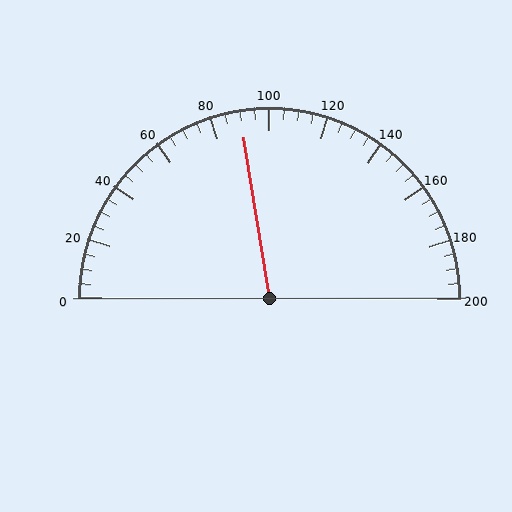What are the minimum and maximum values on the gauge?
The gauge ranges from 0 to 200.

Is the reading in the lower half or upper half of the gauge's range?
The reading is in the lower half of the range (0 to 200).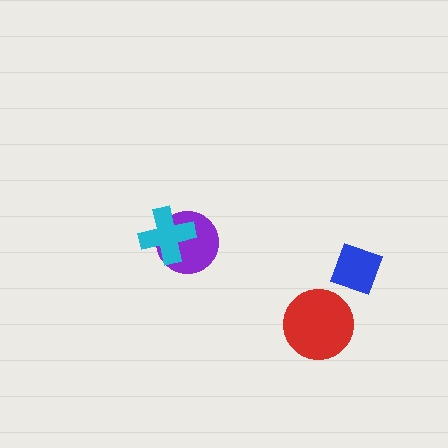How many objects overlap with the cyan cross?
1 object overlaps with the cyan cross.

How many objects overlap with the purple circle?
1 object overlaps with the purple circle.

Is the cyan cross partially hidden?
No, no other shape covers it.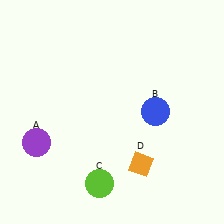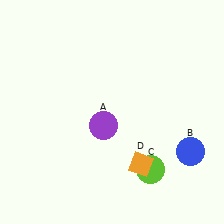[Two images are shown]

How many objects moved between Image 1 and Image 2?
3 objects moved between the two images.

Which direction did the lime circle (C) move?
The lime circle (C) moved right.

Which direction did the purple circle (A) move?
The purple circle (A) moved right.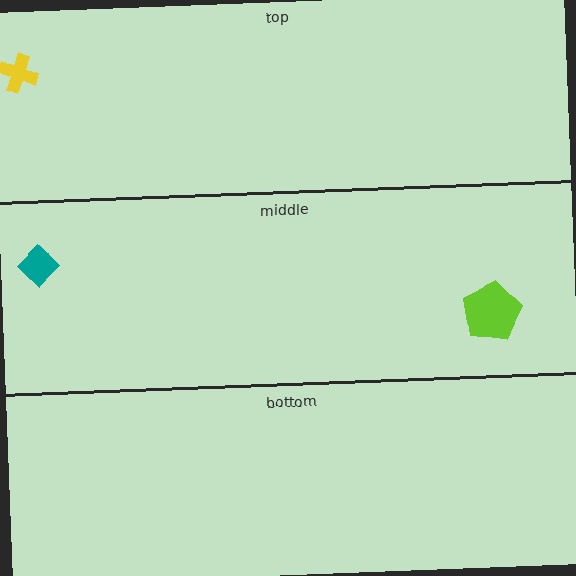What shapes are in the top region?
The yellow cross.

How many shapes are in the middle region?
2.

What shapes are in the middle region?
The lime pentagon, the teal diamond.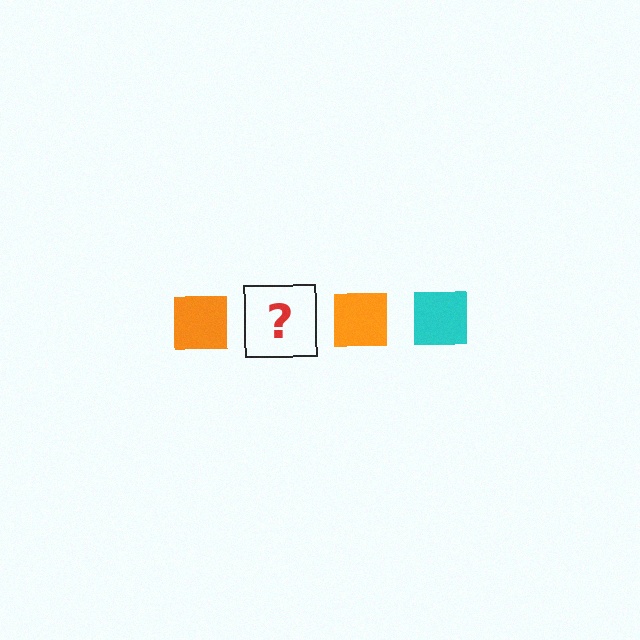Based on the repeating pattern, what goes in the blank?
The blank should be a cyan square.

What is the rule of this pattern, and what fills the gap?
The rule is that the pattern cycles through orange, cyan squares. The gap should be filled with a cyan square.